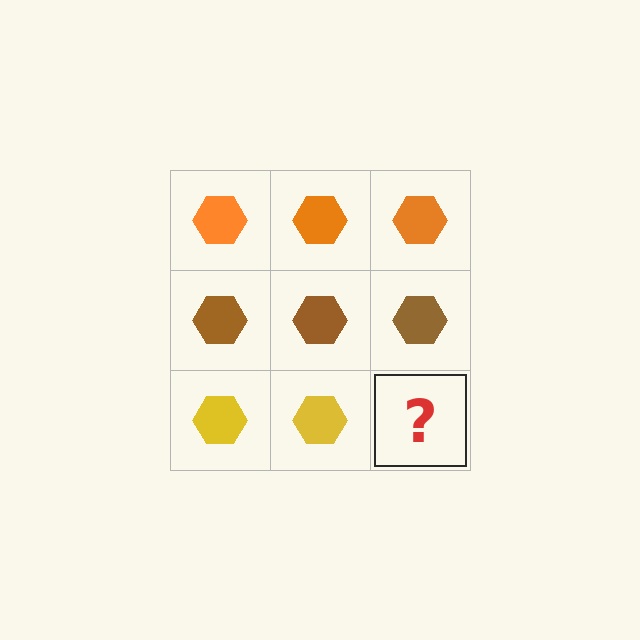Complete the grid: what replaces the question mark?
The question mark should be replaced with a yellow hexagon.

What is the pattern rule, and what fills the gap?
The rule is that each row has a consistent color. The gap should be filled with a yellow hexagon.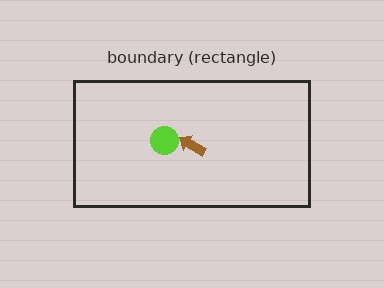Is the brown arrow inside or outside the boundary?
Inside.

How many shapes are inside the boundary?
2 inside, 0 outside.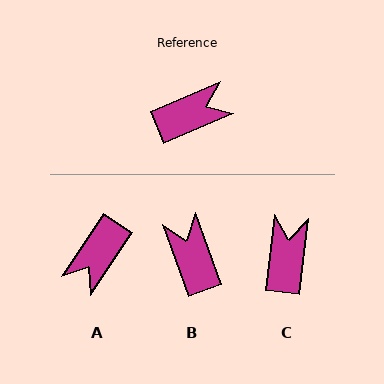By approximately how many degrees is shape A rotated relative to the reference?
Approximately 146 degrees clockwise.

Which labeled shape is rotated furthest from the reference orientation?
A, about 146 degrees away.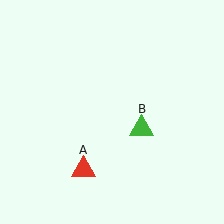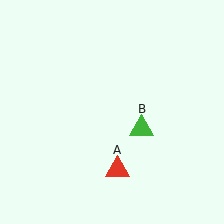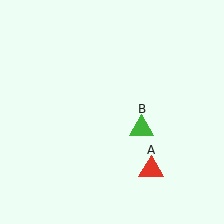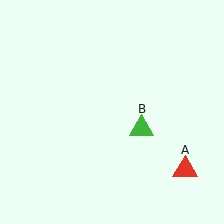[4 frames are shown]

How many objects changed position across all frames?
1 object changed position: red triangle (object A).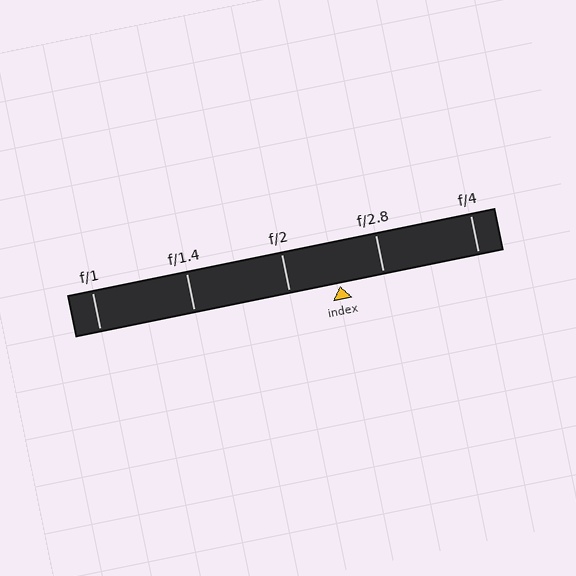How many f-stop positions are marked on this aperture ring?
There are 5 f-stop positions marked.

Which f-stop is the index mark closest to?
The index mark is closest to f/2.8.